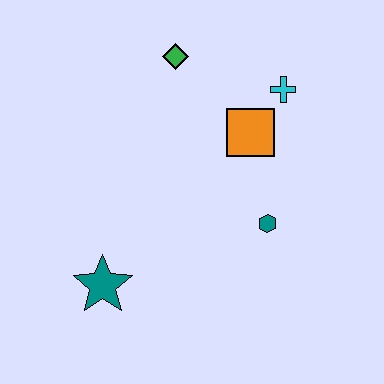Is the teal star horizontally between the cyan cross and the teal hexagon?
No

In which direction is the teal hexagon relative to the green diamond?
The teal hexagon is below the green diamond.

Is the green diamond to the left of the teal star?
No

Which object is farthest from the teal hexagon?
The green diamond is farthest from the teal hexagon.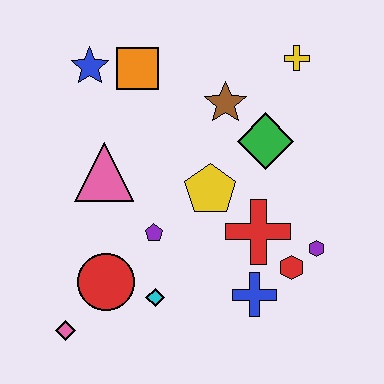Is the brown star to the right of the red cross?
No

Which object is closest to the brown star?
The green diamond is closest to the brown star.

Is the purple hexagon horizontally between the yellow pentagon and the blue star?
No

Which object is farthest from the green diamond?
The pink diamond is farthest from the green diamond.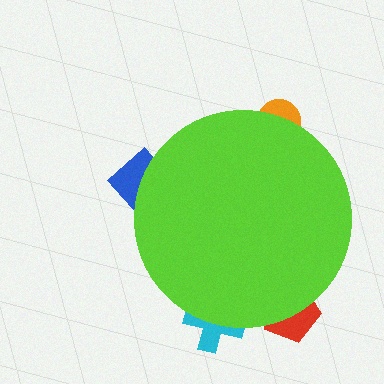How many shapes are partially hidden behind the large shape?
4 shapes are partially hidden.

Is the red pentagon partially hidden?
Yes, the red pentagon is partially hidden behind the lime circle.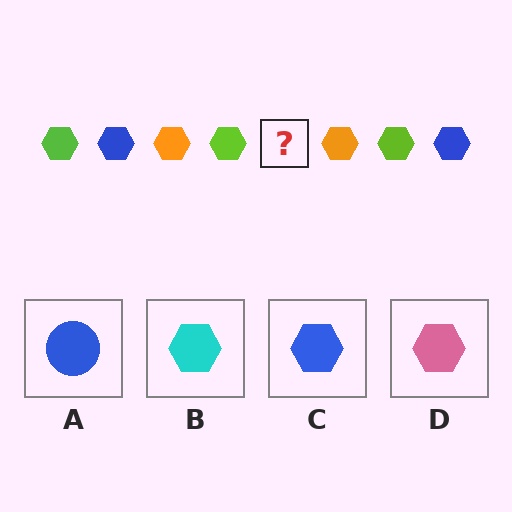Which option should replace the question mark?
Option C.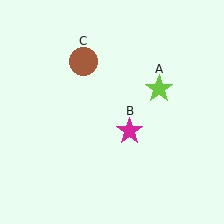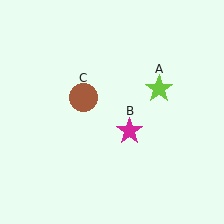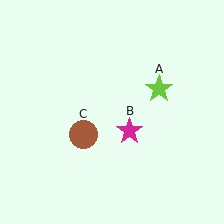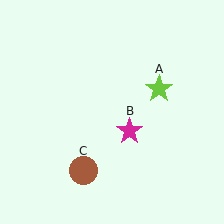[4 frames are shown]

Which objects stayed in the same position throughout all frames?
Lime star (object A) and magenta star (object B) remained stationary.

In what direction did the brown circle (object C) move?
The brown circle (object C) moved down.